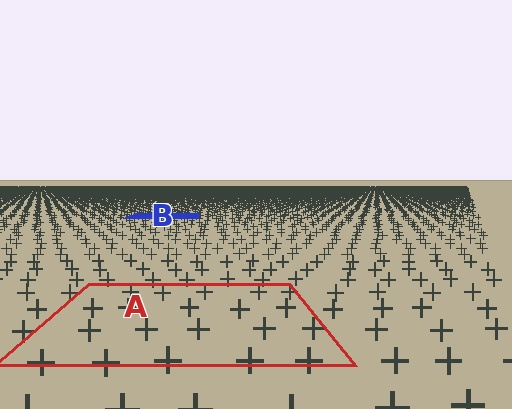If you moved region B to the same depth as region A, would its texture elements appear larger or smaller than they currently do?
They would appear larger. At a closer depth, the same texture elements are projected at a bigger on-screen size.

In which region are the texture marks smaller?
The texture marks are smaller in region B, because it is farther away.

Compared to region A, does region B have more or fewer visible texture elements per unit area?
Region B has more texture elements per unit area — they are packed more densely because it is farther away.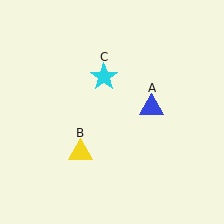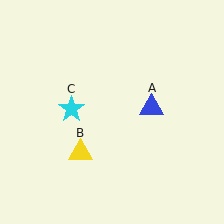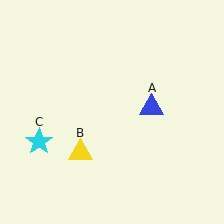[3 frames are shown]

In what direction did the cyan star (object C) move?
The cyan star (object C) moved down and to the left.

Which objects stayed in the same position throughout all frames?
Blue triangle (object A) and yellow triangle (object B) remained stationary.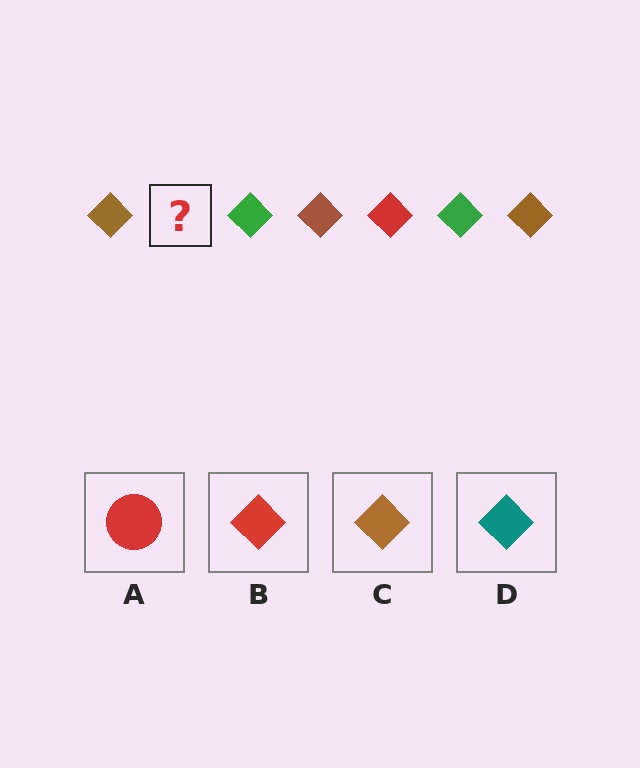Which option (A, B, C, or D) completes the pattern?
B.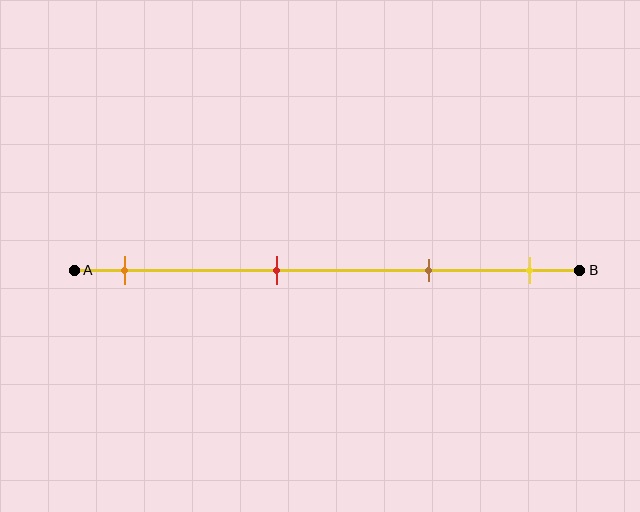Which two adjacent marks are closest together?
The brown and yellow marks are the closest adjacent pair.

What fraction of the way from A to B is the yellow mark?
The yellow mark is approximately 90% (0.9) of the way from A to B.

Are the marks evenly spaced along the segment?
No, the marks are not evenly spaced.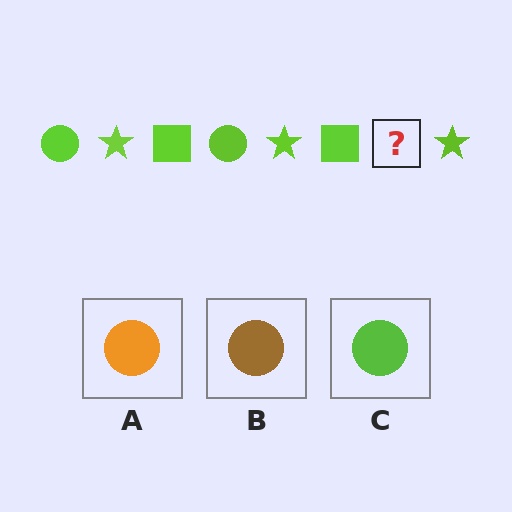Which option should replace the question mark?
Option C.